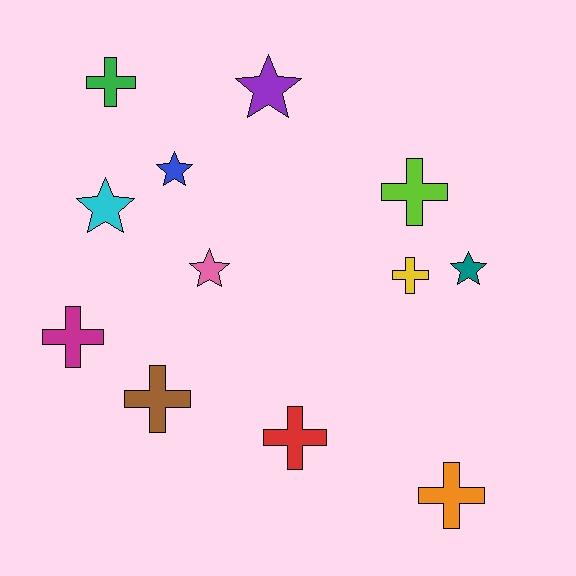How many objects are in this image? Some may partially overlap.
There are 12 objects.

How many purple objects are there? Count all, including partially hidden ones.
There is 1 purple object.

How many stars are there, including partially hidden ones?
There are 5 stars.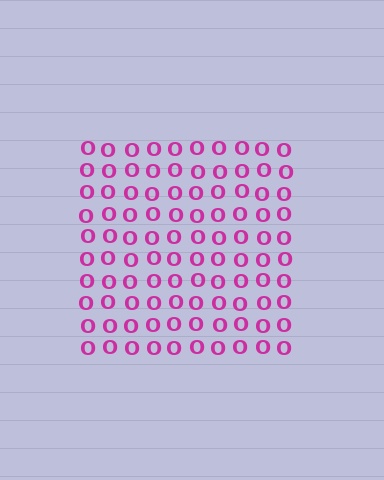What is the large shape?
The large shape is a square.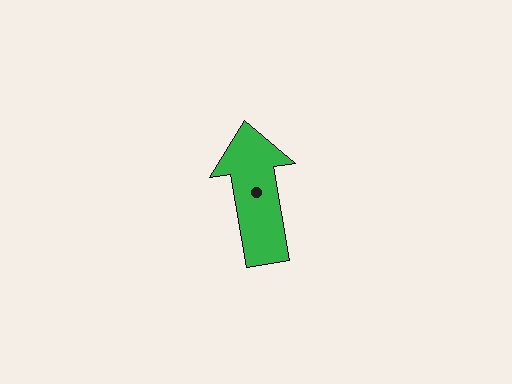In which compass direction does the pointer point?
North.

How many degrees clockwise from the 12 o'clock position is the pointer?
Approximately 351 degrees.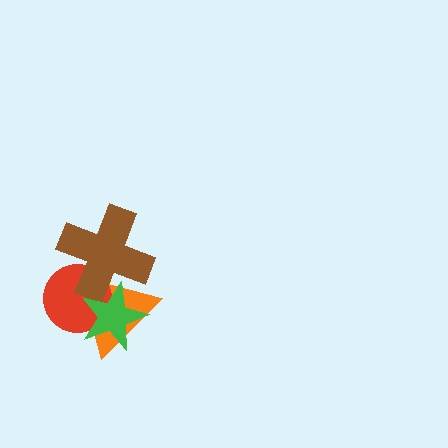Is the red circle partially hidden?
Yes, it is partially covered by another shape.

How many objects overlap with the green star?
3 objects overlap with the green star.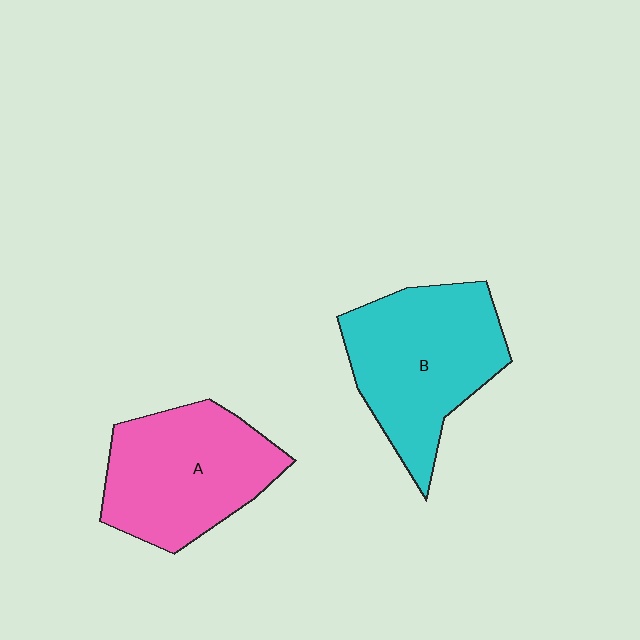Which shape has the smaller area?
Shape A (pink).